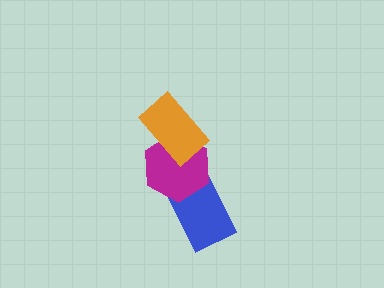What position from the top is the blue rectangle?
The blue rectangle is 3rd from the top.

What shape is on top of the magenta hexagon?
The orange rectangle is on top of the magenta hexagon.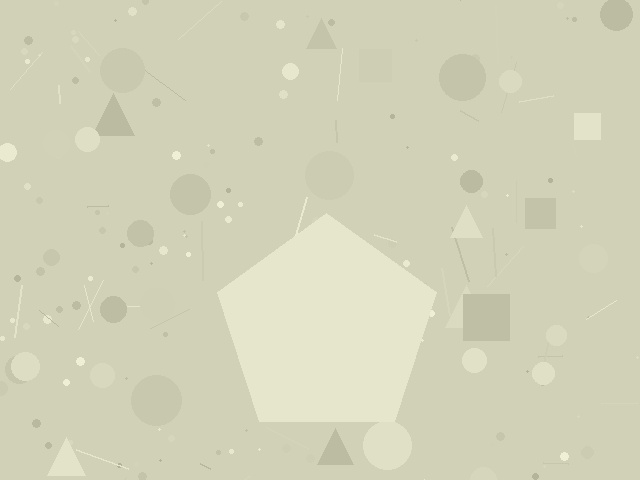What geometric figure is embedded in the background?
A pentagon is embedded in the background.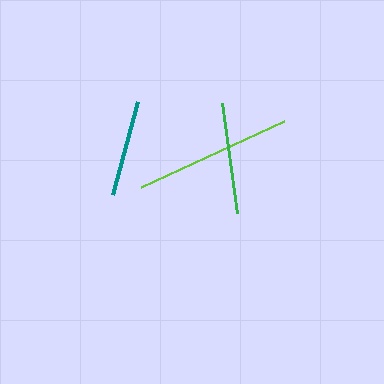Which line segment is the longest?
The lime line is the longest at approximately 158 pixels.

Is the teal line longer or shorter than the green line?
The green line is longer than the teal line.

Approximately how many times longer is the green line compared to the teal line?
The green line is approximately 1.2 times the length of the teal line.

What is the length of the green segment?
The green segment is approximately 111 pixels long.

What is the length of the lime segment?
The lime segment is approximately 158 pixels long.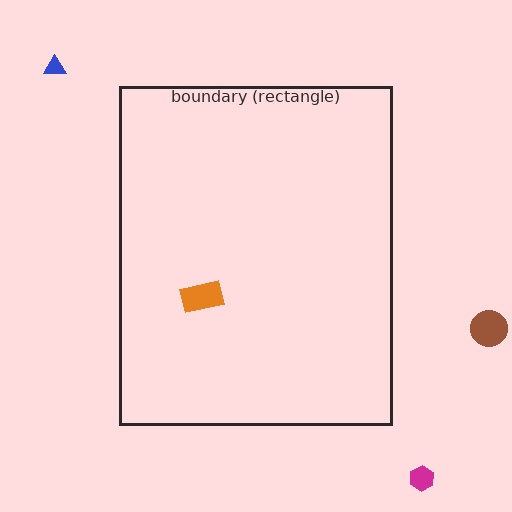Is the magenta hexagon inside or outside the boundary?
Outside.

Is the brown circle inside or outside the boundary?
Outside.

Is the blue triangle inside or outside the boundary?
Outside.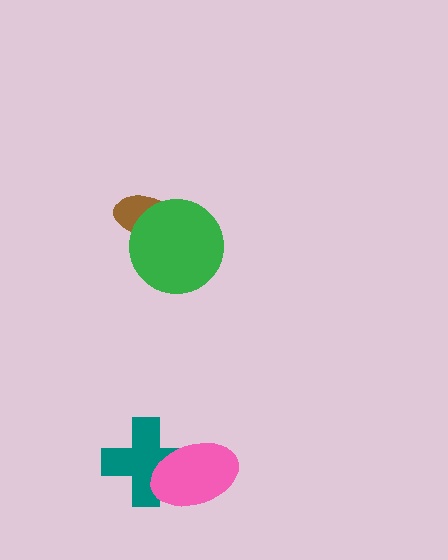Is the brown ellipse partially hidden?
Yes, it is partially covered by another shape.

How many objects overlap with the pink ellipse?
1 object overlaps with the pink ellipse.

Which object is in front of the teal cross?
The pink ellipse is in front of the teal cross.